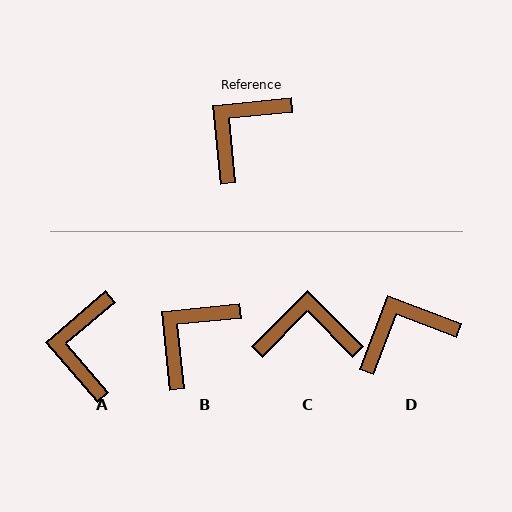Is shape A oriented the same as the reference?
No, it is off by about 35 degrees.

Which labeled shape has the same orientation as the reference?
B.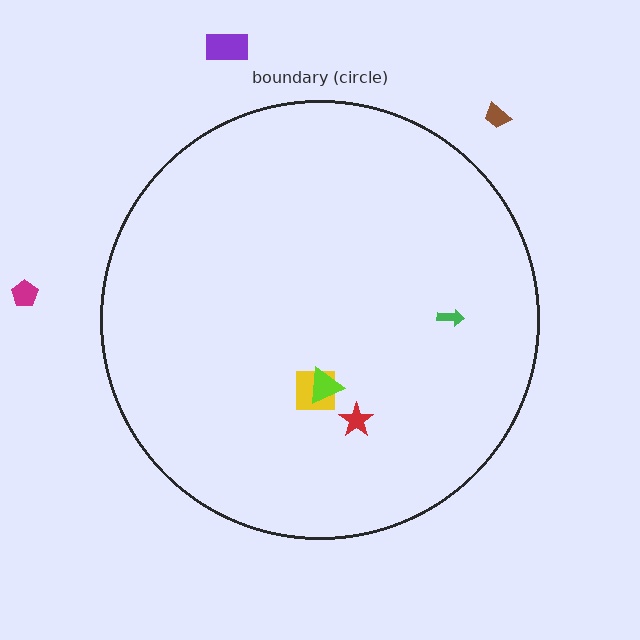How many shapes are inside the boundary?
4 inside, 3 outside.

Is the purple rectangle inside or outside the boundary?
Outside.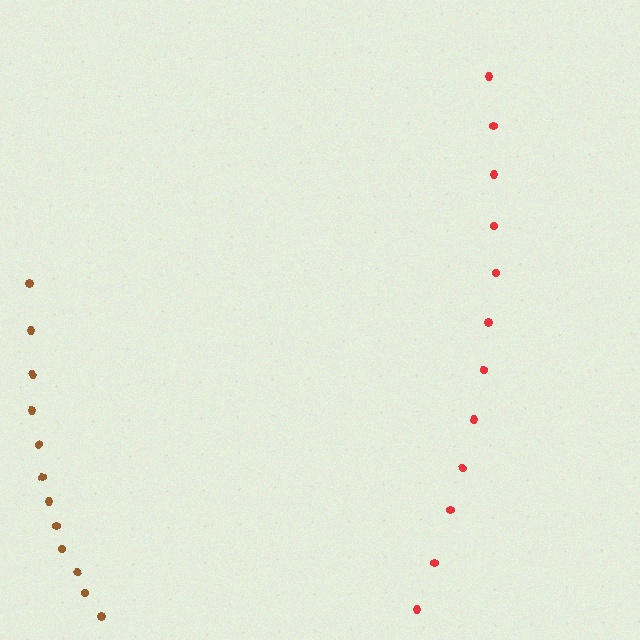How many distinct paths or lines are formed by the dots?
There are 2 distinct paths.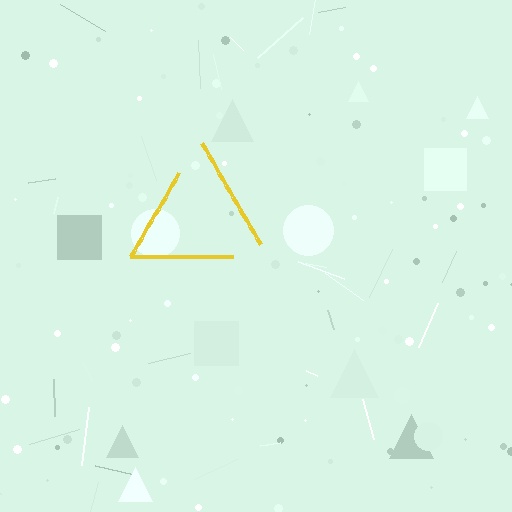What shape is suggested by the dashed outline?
The dashed outline suggests a triangle.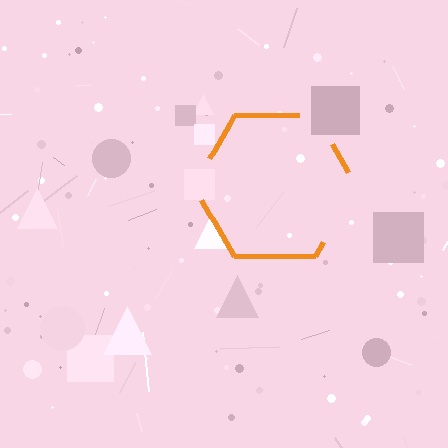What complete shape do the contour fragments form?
The contour fragments form a hexagon.